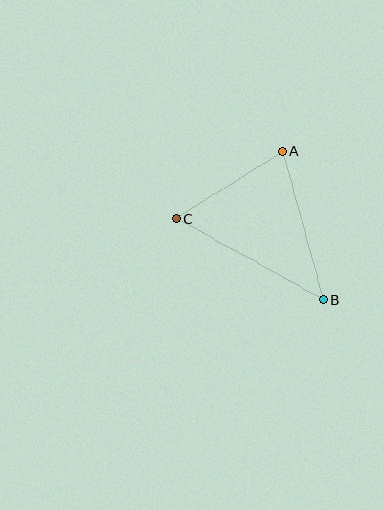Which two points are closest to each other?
Points A and C are closest to each other.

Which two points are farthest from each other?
Points B and C are farthest from each other.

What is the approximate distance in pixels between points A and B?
The distance between A and B is approximately 154 pixels.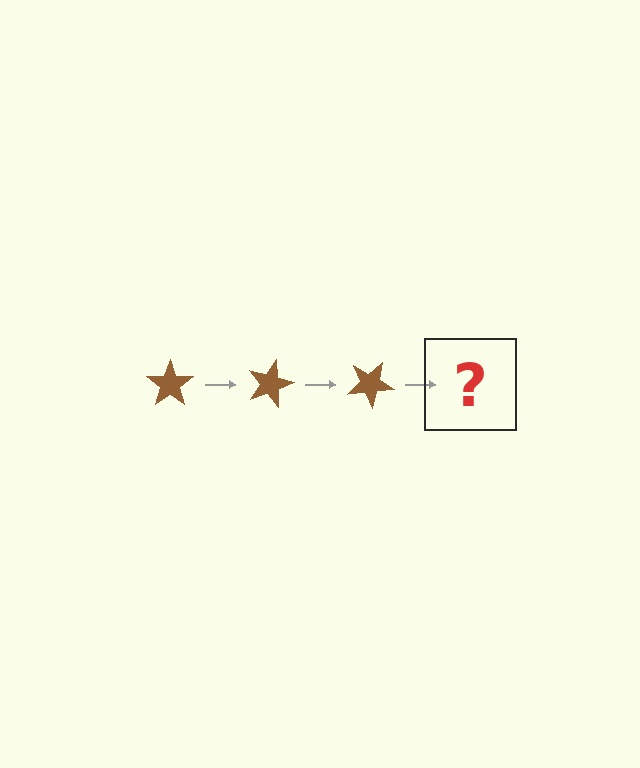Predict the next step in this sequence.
The next step is a brown star rotated 45 degrees.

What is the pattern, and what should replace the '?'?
The pattern is that the star rotates 15 degrees each step. The '?' should be a brown star rotated 45 degrees.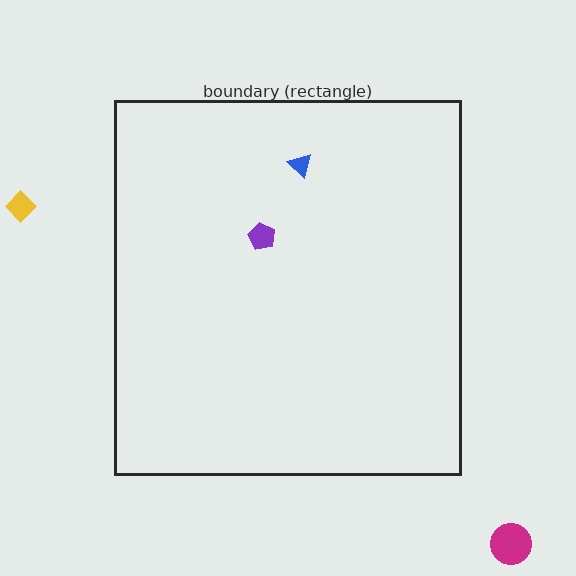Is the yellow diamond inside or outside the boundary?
Outside.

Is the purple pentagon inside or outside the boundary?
Inside.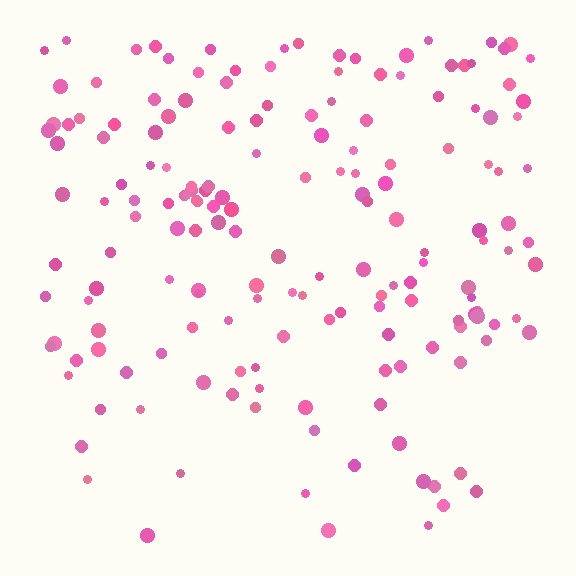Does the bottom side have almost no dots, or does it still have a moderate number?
Still a moderate number, just noticeably fewer than the top.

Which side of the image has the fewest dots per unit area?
The bottom.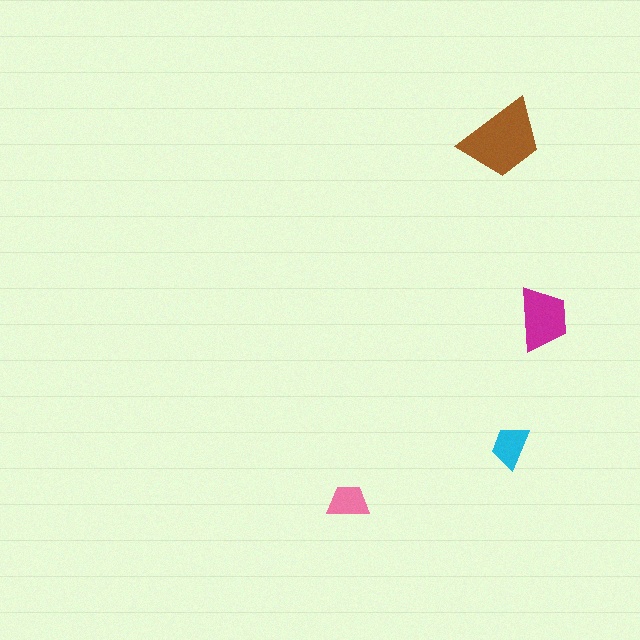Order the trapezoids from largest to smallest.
the brown one, the magenta one, the cyan one, the pink one.